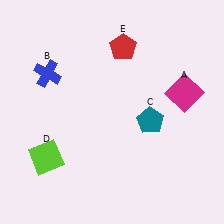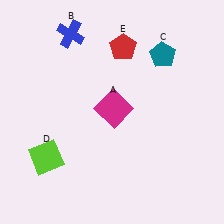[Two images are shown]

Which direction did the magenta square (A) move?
The magenta square (A) moved left.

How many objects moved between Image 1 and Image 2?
3 objects moved between the two images.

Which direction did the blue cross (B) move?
The blue cross (B) moved up.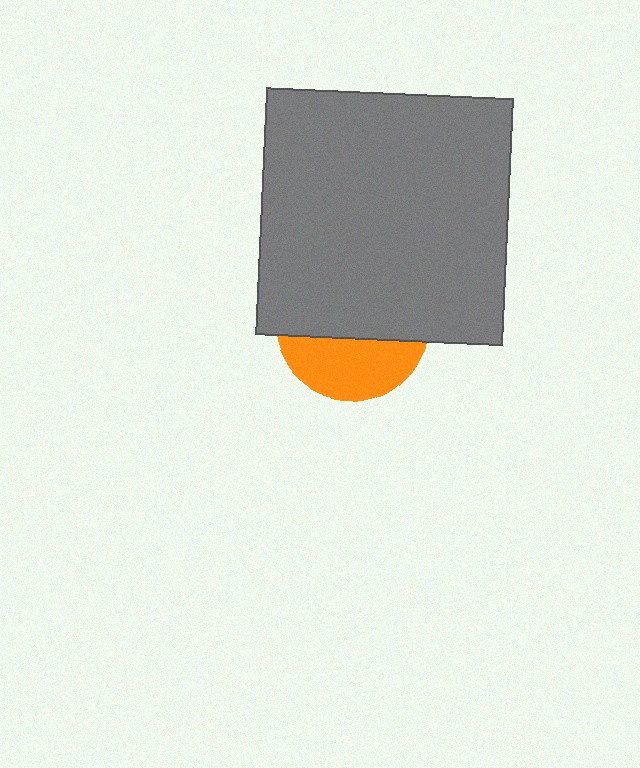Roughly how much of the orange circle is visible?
A small part of it is visible (roughly 39%).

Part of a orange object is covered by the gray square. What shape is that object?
It is a circle.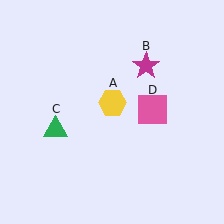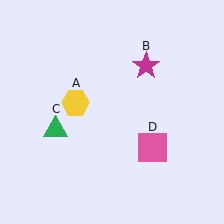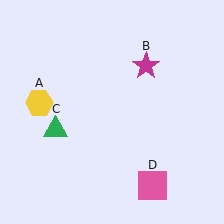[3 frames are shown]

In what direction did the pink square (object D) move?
The pink square (object D) moved down.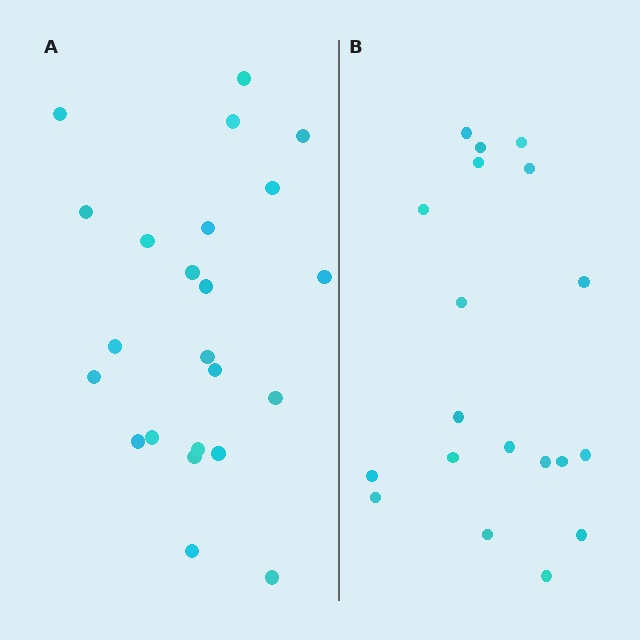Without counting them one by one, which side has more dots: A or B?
Region A (the left region) has more dots.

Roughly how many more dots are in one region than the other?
Region A has about 4 more dots than region B.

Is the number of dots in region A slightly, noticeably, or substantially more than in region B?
Region A has only slightly more — the two regions are fairly close. The ratio is roughly 1.2 to 1.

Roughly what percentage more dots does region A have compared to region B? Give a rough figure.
About 20% more.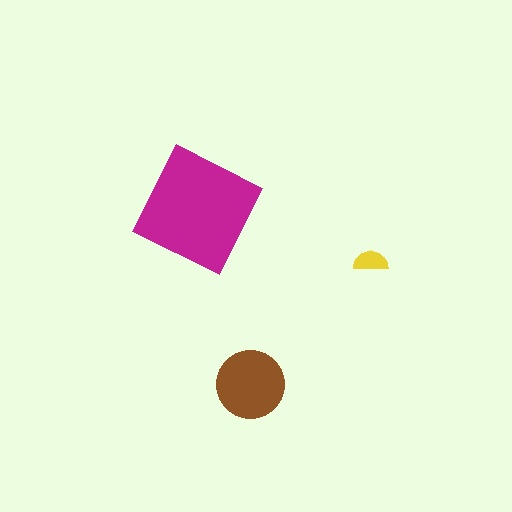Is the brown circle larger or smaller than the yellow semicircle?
Larger.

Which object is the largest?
The magenta square.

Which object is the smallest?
The yellow semicircle.